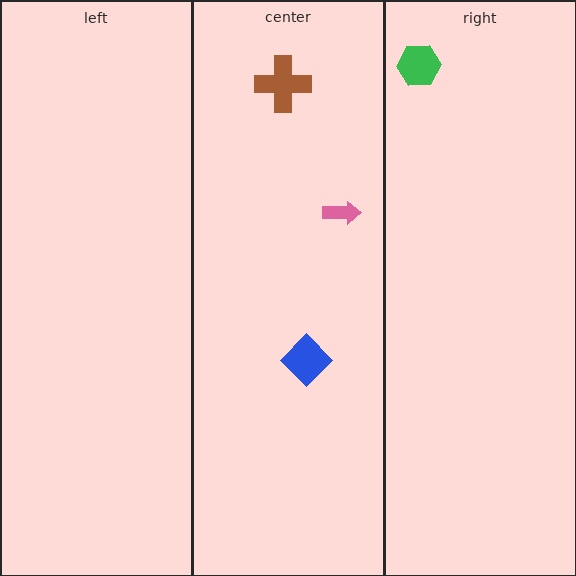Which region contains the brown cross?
The center region.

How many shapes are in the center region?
3.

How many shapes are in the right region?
1.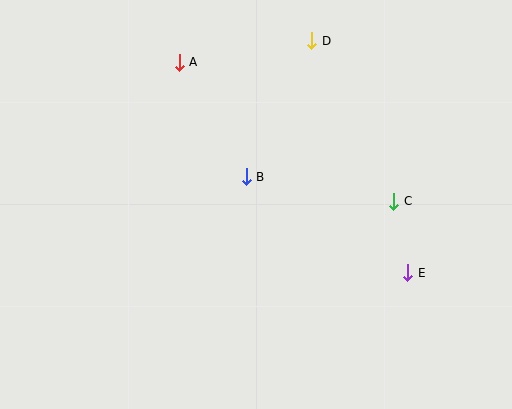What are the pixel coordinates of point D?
Point D is at (312, 41).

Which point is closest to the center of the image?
Point B at (246, 177) is closest to the center.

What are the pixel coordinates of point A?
Point A is at (179, 62).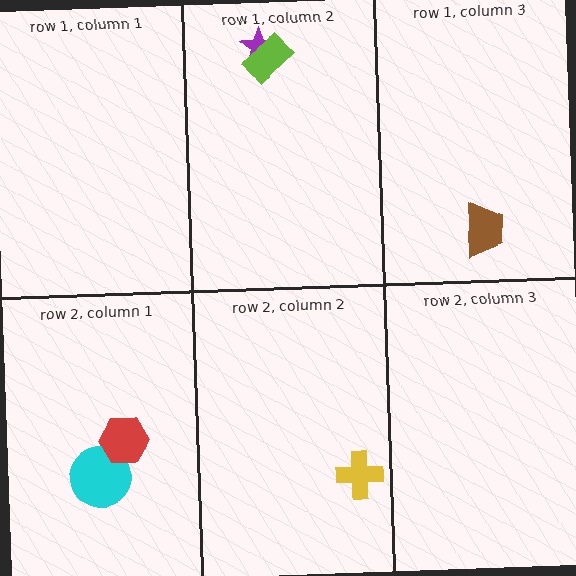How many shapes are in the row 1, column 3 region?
1.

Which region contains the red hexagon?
The row 2, column 1 region.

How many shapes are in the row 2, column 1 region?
2.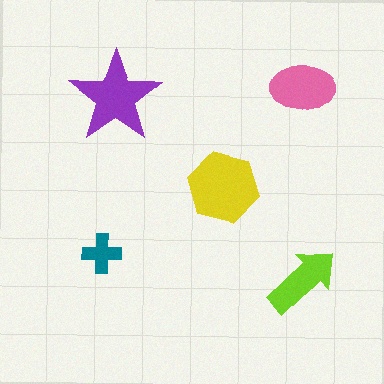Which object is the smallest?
The teal cross.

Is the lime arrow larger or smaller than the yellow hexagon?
Smaller.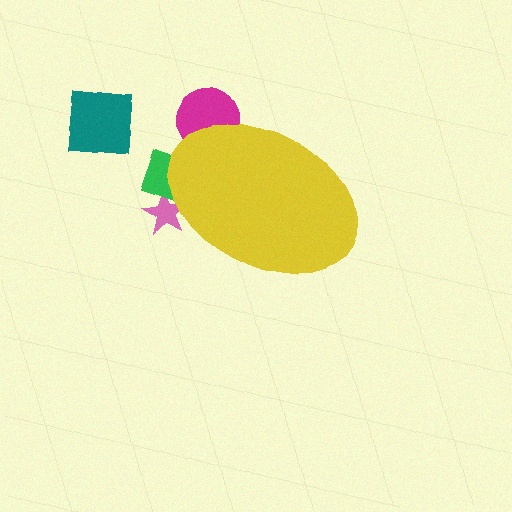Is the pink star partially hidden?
Yes, the pink star is partially hidden behind the yellow ellipse.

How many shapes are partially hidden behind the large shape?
3 shapes are partially hidden.